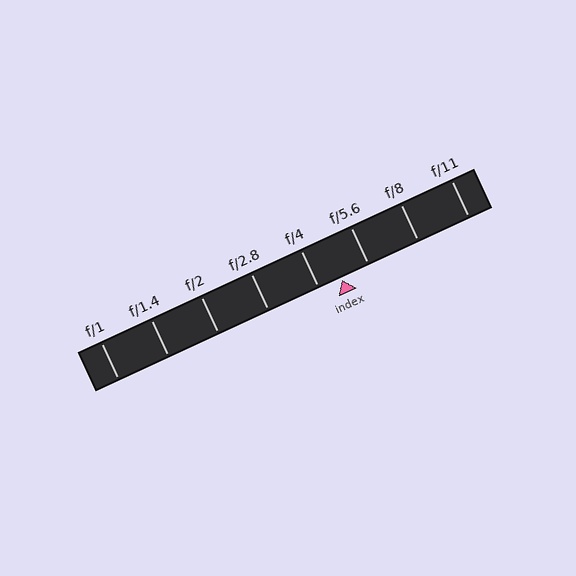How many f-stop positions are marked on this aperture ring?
There are 8 f-stop positions marked.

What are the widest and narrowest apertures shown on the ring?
The widest aperture shown is f/1 and the narrowest is f/11.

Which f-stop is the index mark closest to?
The index mark is closest to f/4.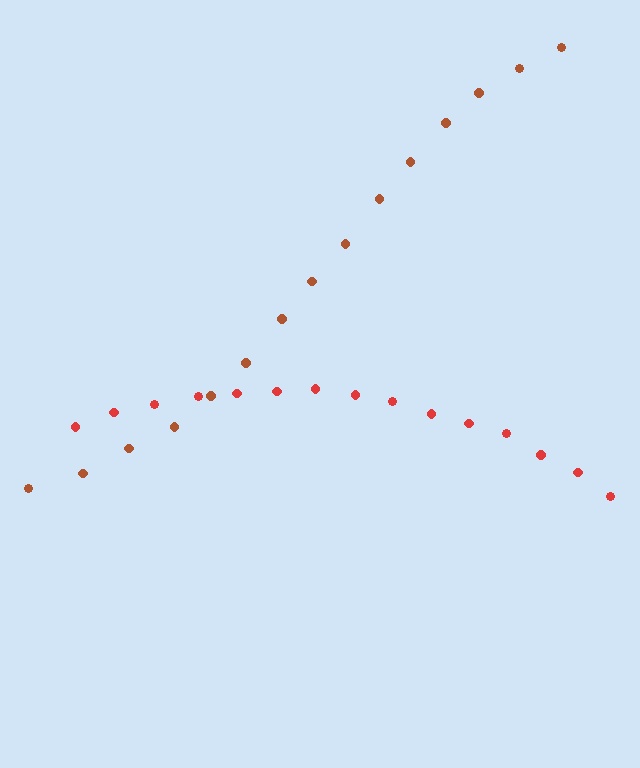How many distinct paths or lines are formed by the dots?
There are 2 distinct paths.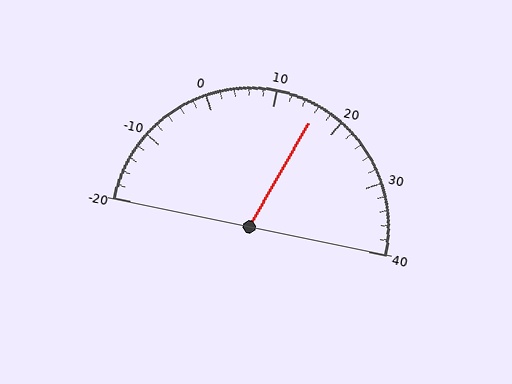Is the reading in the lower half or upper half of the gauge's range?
The reading is in the upper half of the range (-20 to 40).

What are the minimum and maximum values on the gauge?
The gauge ranges from -20 to 40.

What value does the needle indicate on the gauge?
The needle indicates approximately 16.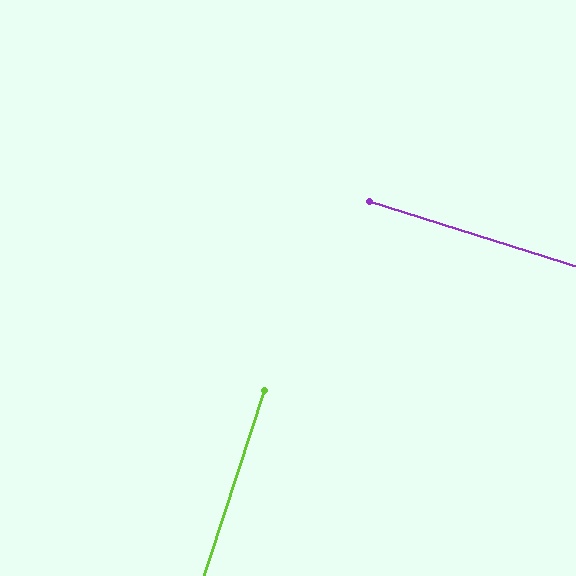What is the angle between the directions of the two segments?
Approximately 89 degrees.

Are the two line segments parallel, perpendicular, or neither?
Perpendicular — they meet at approximately 89°.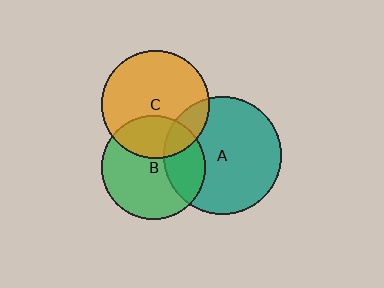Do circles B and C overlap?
Yes.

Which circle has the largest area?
Circle A (teal).